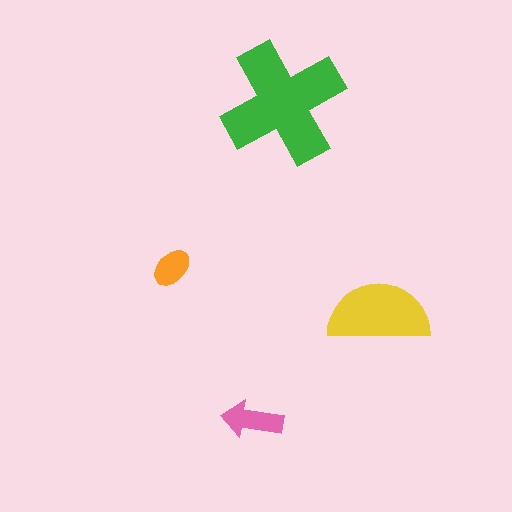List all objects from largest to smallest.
The green cross, the yellow semicircle, the pink arrow, the orange ellipse.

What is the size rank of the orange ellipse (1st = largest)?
4th.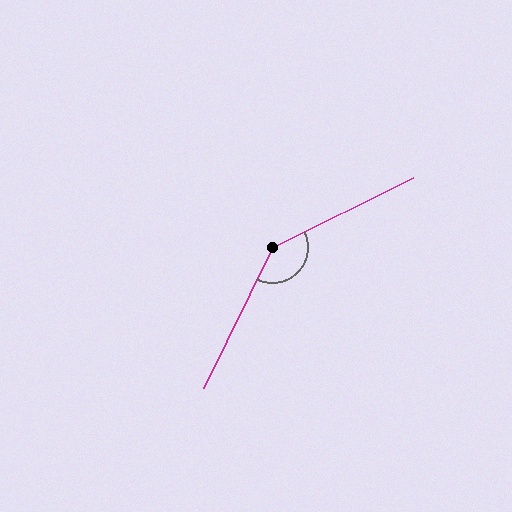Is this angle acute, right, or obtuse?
It is obtuse.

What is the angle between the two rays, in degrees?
Approximately 143 degrees.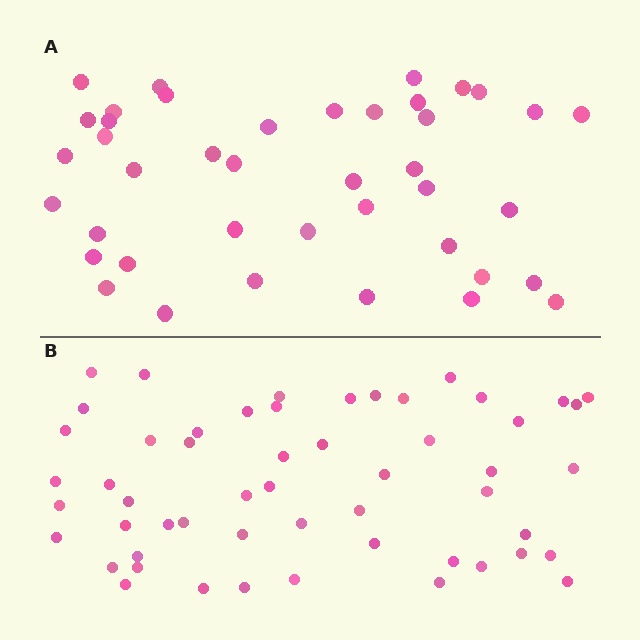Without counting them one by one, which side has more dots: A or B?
Region B (the bottom region) has more dots.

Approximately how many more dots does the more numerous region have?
Region B has approximately 15 more dots than region A.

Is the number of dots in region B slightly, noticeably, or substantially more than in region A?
Region B has noticeably more, but not dramatically so. The ratio is roughly 1.3 to 1.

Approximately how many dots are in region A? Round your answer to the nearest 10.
About 40 dots. (The exact count is 41, which rounds to 40.)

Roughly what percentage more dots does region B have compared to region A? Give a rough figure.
About 30% more.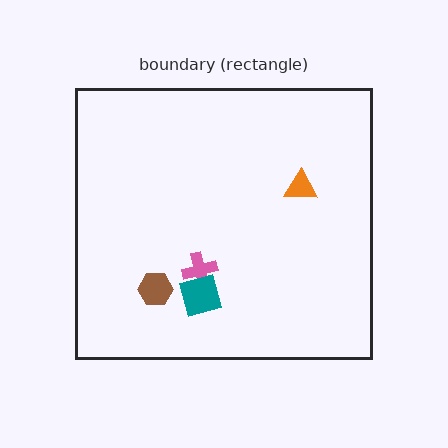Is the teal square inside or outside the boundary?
Inside.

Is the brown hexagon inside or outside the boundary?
Inside.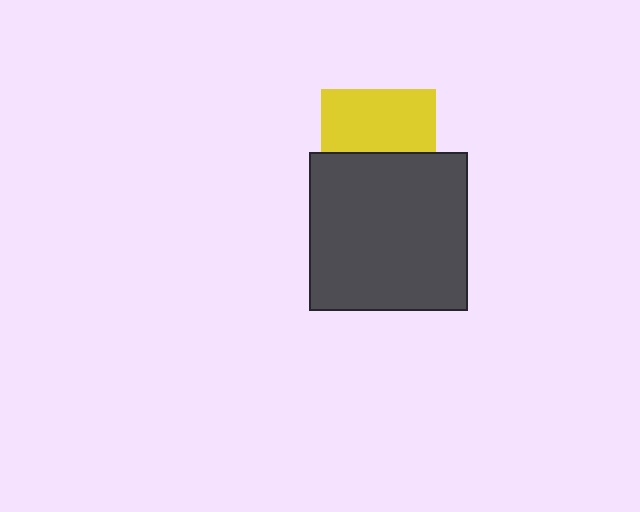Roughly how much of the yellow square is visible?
About half of it is visible (roughly 54%).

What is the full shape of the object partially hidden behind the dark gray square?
The partially hidden object is a yellow square.